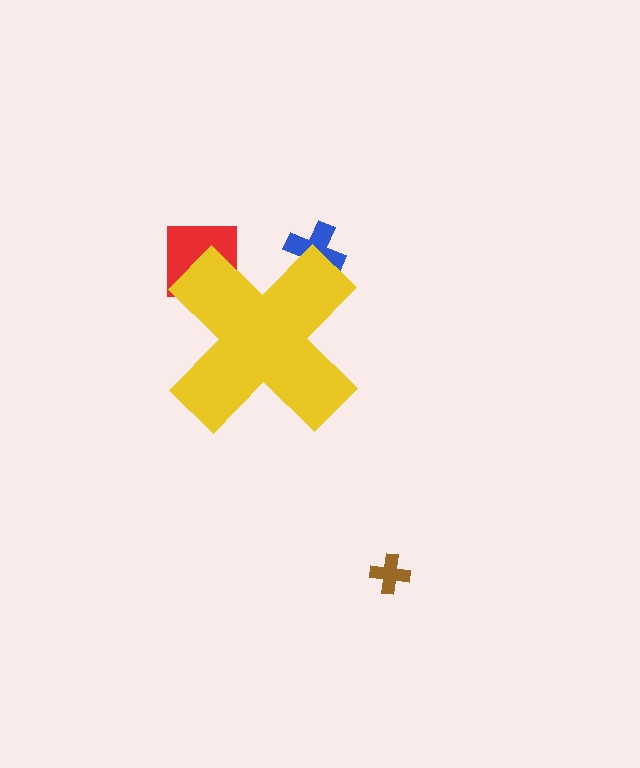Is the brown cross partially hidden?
No, the brown cross is fully visible.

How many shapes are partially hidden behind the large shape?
2 shapes are partially hidden.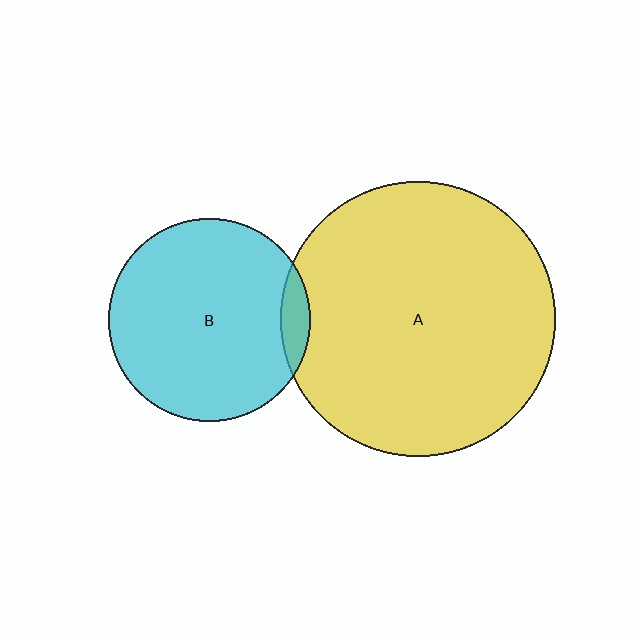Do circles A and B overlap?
Yes.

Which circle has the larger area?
Circle A (yellow).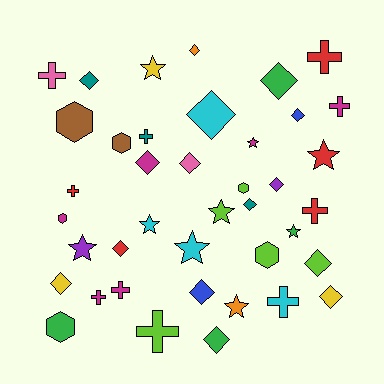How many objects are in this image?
There are 40 objects.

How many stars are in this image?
There are 9 stars.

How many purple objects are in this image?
There are 2 purple objects.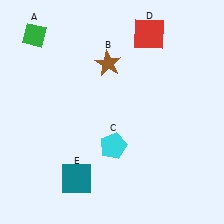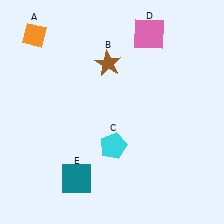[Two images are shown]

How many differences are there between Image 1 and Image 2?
There are 2 differences between the two images.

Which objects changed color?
A changed from green to orange. D changed from red to pink.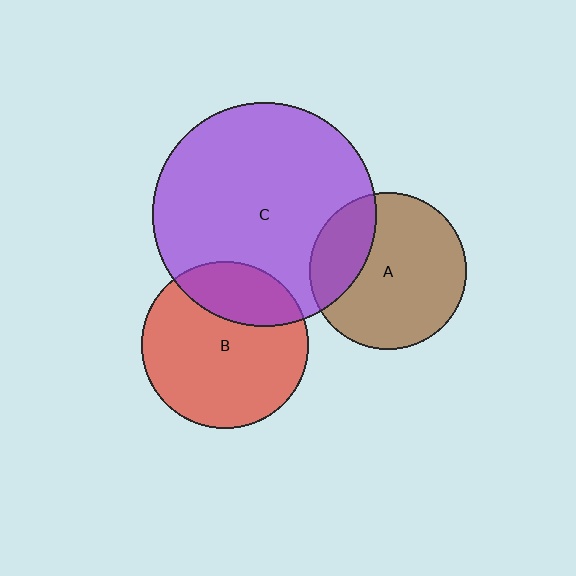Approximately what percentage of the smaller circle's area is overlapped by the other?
Approximately 25%.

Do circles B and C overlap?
Yes.